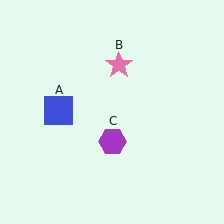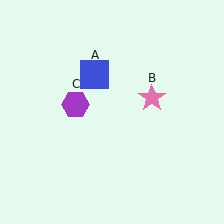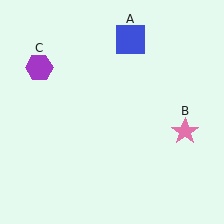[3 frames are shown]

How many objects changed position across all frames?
3 objects changed position: blue square (object A), pink star (object B), purple hexagon (object C).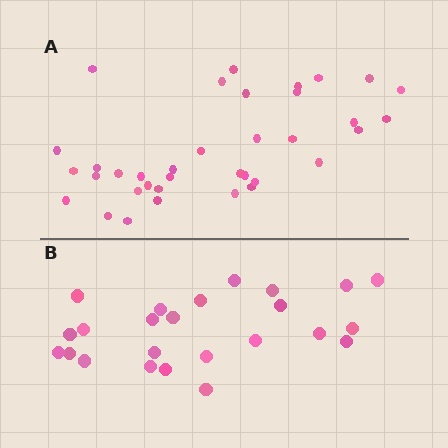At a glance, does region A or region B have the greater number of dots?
Region A (the top region) has more dots.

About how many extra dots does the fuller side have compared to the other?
Region A has roughly 12 or so more dots than region B.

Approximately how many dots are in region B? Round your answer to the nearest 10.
About 20 dots. (The exact count is 24, which rounds to 20.)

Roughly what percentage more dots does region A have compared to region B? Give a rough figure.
About 50% more.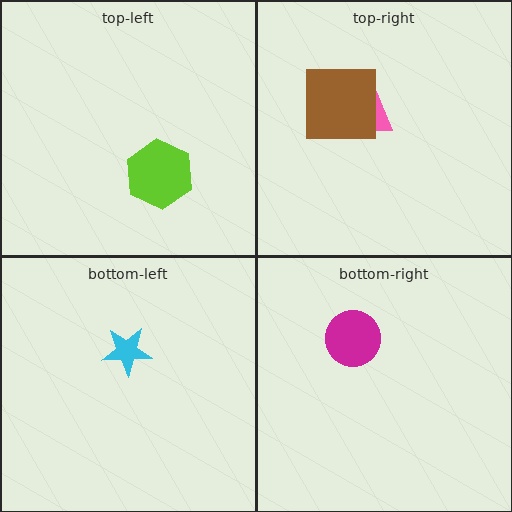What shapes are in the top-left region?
The lime hexagon.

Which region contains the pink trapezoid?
The top-right region.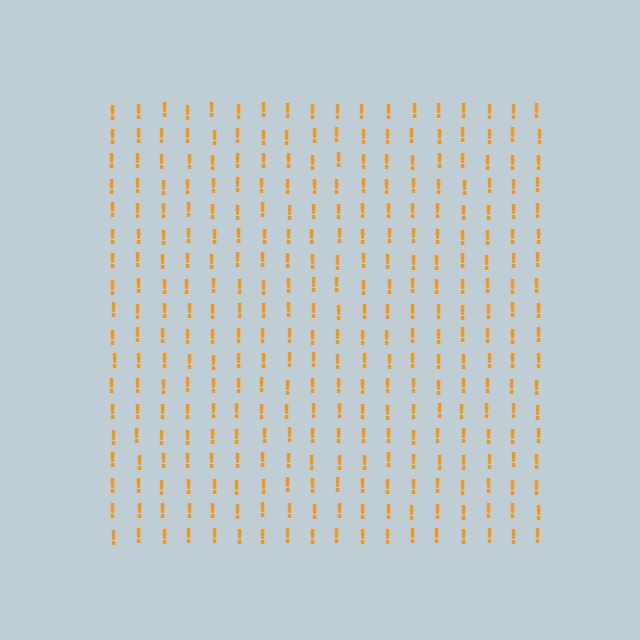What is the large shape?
The large shape is a square.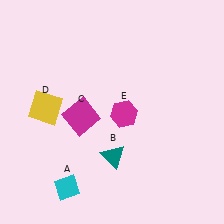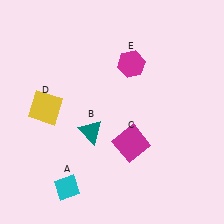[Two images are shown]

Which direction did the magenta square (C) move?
The magenta square (C) moved right.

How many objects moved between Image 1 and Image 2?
3 objects moved between the two images.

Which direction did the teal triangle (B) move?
The teal triangle (B) moved up.